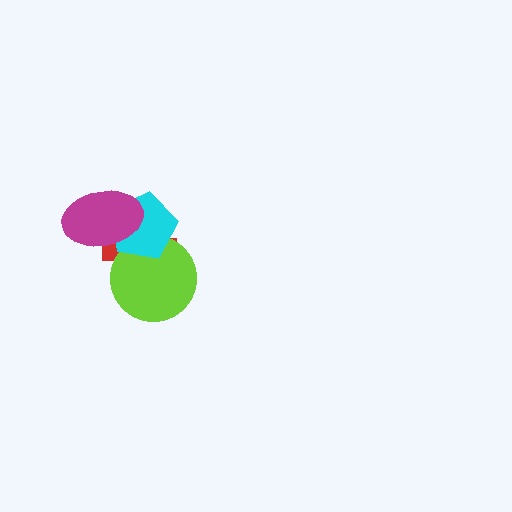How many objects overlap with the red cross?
3 objects overlap with the red cross.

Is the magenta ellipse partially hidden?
No, no other shape covers it.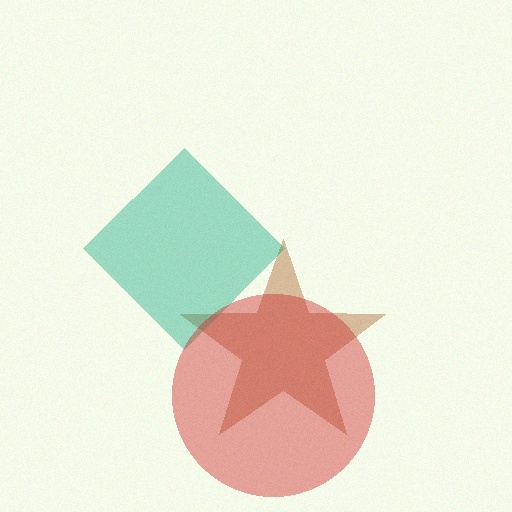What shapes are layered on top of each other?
The layered shapes are: a brown star, a teal diamond, a red circle.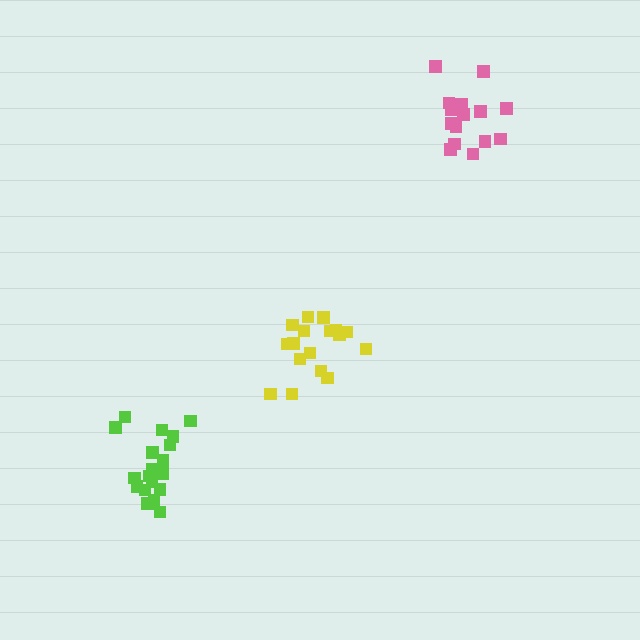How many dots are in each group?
Group 1: 19 dots, Group 2: 15 dots, Group 3: 17 dots (51 total).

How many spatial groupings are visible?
There are 3 spatial groupings.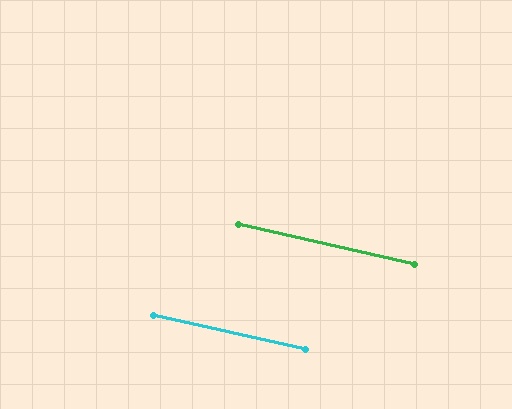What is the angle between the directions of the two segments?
Approximately 0 degrees.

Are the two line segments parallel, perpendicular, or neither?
Parallel — their directions differ by only 0.2°.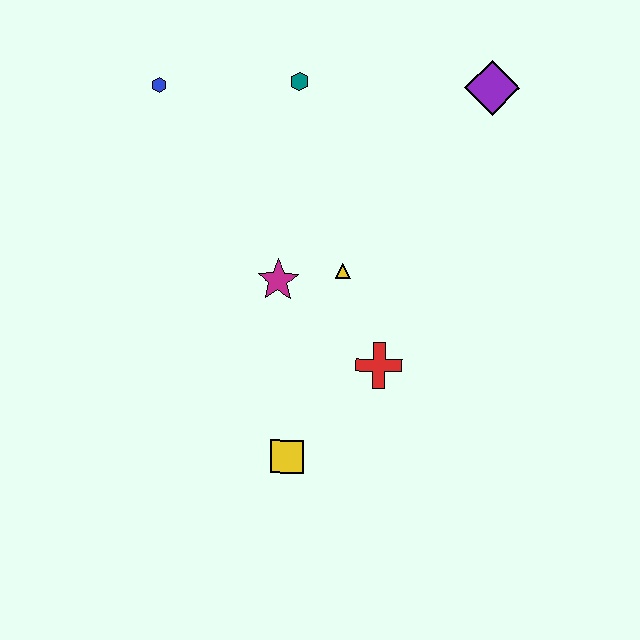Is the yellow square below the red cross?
Yes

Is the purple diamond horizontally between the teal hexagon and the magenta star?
No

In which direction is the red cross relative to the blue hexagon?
The red cross is below the blue hexagon.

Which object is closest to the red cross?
The yellow triangle is closest to the red cross.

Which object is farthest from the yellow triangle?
The blue hexagon is farthest from the yellow triangle.